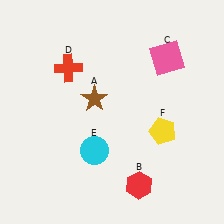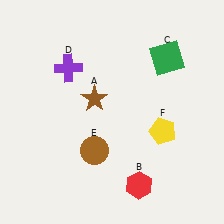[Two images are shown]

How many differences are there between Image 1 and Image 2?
There are 3 differences between the two images.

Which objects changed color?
C changed from pink to green. D changed from red to purple. E changed from cyan to brown.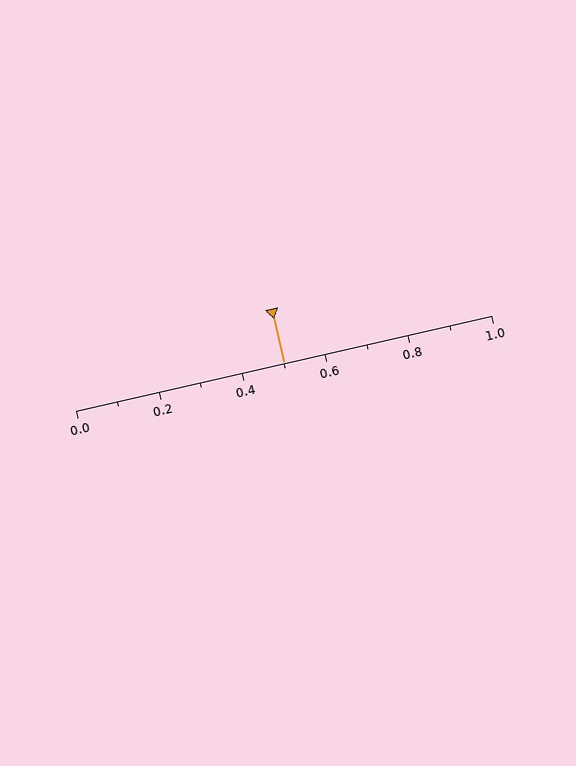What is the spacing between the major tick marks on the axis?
The major ticks are spaced 0.2 apart.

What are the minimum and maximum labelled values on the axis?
The axis runs from 0.0 to 1.0.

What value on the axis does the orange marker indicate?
The marker indicates approximately 0.5.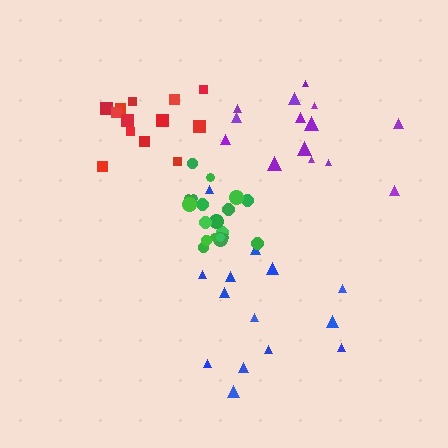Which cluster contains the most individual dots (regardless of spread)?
Green (20).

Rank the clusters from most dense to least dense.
green, red, purple, blue.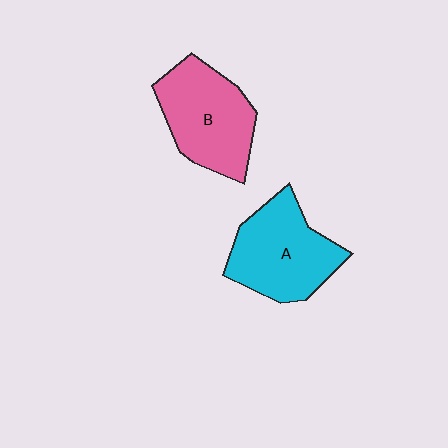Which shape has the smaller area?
Shape B (pink).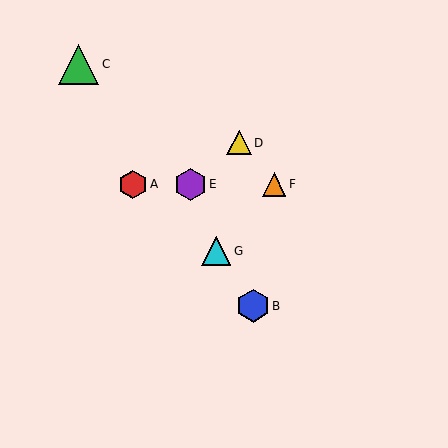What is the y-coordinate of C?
Object C is at y≈65.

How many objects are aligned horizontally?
3 objects (A, E, F) are aligned horizontally.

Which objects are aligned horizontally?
Objects A, E, F are aligned horizontally.